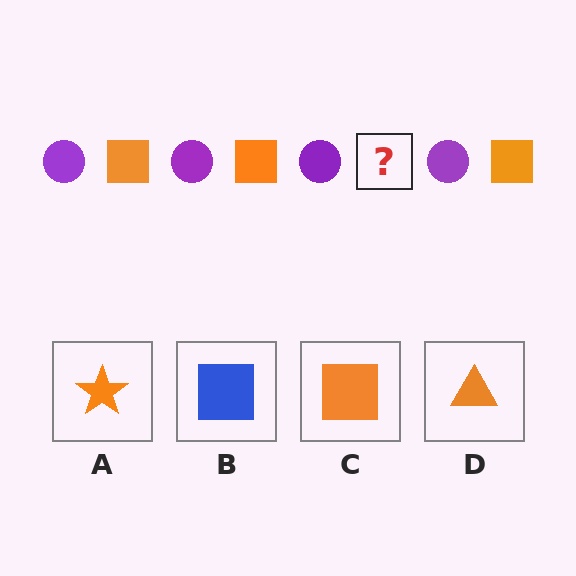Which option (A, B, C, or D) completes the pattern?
C.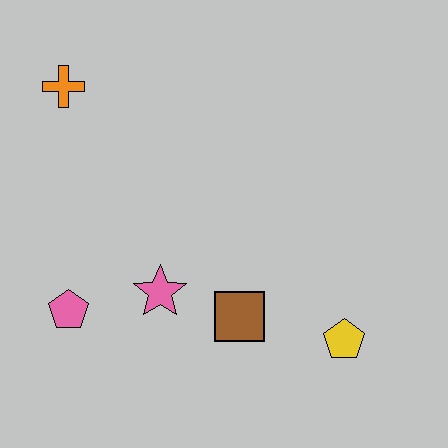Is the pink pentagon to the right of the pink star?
No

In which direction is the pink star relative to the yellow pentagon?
The pink star is to the left of the yellow pentagon.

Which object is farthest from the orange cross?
The yellow pentagon is farthest from the orange cross.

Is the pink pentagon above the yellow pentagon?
Yes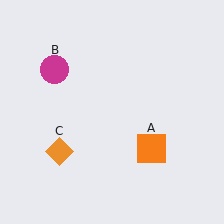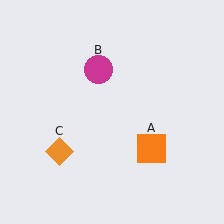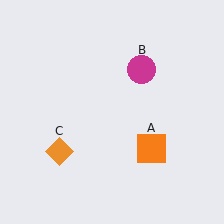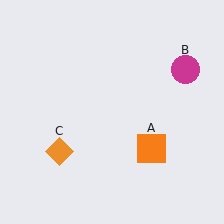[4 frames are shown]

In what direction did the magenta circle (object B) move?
The magenta circle (object B) moved right.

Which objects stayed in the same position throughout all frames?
Orange square (object A) and orange diamond (object C) remained stationary.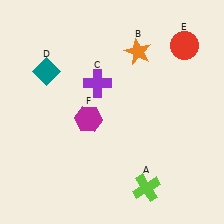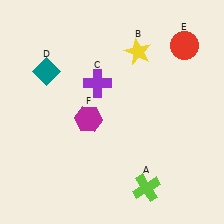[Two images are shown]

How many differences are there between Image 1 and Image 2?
There is 1 difference between the two images.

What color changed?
The star (B) changed from orange in Image 1 to yellow in Image 2.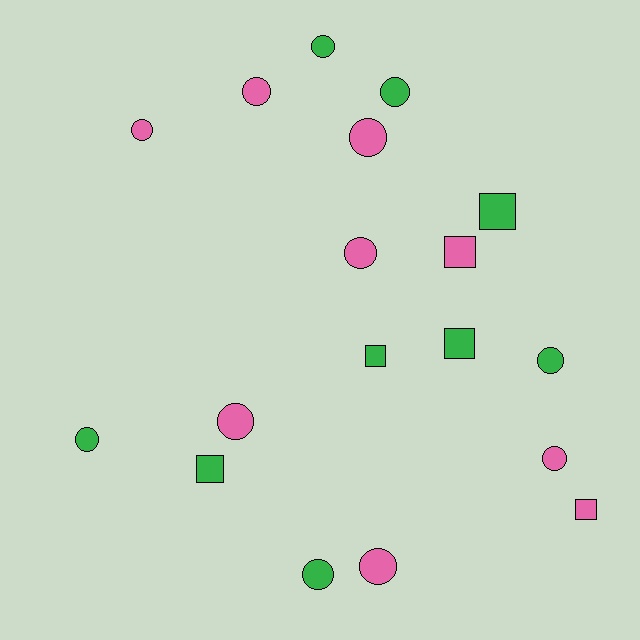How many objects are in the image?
There are 18 objects.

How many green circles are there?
There are 5 green circles.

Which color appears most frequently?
Green, with 9 objects.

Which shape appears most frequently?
Circle, with 12 objects.